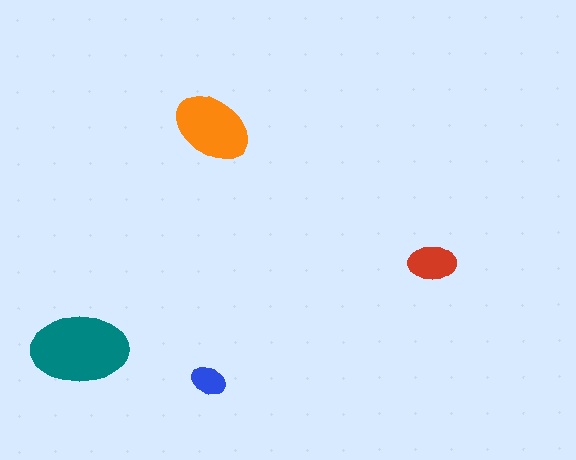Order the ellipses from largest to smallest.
the teal one, the orange one, the red one, the blue one.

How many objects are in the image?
There are 4 objects in the image.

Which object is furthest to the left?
The teal ellipse is leftmost.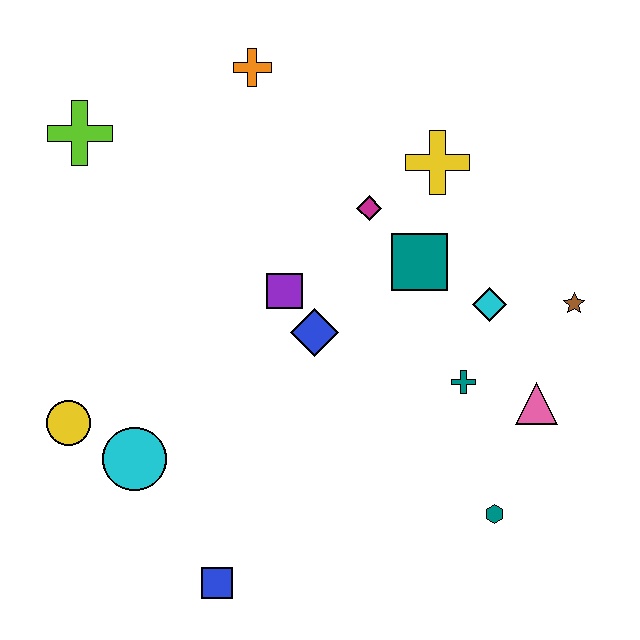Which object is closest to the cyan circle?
The yellow circle is closest to the cyan circle.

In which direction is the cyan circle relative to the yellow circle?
The cyan circle is to the right of the yellow circle.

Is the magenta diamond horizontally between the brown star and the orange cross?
Yes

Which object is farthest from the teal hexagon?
The lime cross is farthest from the teal hexagon.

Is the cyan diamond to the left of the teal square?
No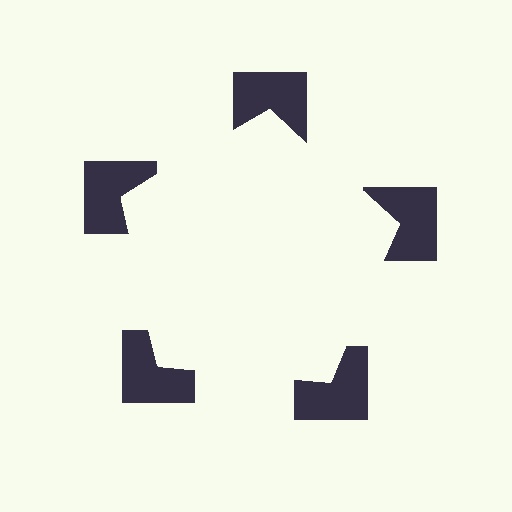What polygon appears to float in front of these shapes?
An illusory pentagon — its edges are inferred from the aligned wedge cuts in the notched squares, not physically drawn.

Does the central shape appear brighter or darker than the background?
It typically appears slightly brighter than the background, even though no actual brightness change is drawn.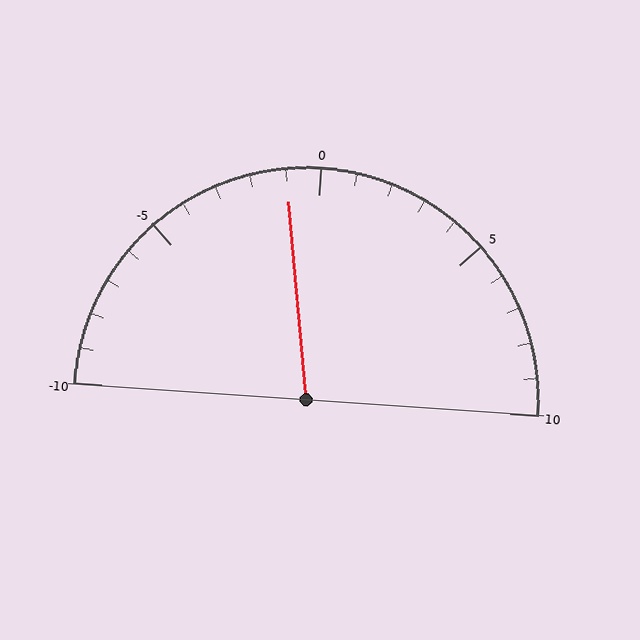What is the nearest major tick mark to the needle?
The nearest major tick mark is 0.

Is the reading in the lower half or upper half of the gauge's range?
The reading is in the lower half of the range (-10 to 10).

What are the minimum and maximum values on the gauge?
The gauge ranges from -10 to 10.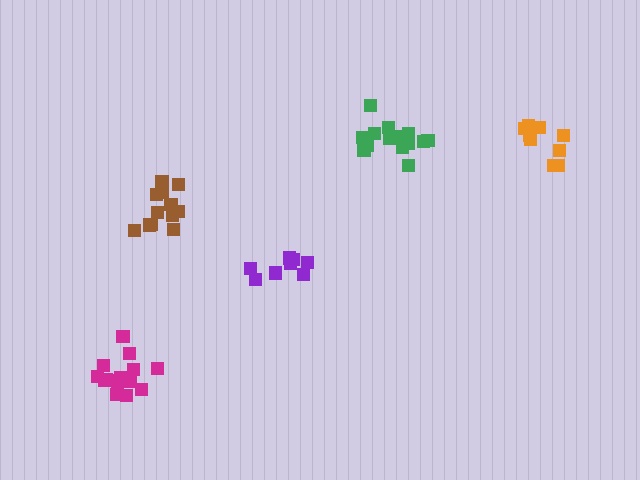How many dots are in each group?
Group 1: 9 dots, Group 2: 15 dots, Group 3: 9 dots, Group 4: 14 dots, Group 5: 12 dots (59 total).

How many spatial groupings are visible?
There are 5 spatial groupings.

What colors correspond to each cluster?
The clusters are colored: orange, magenta, purple, green, brown.